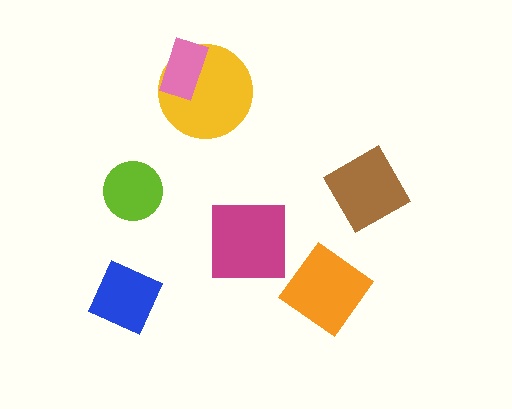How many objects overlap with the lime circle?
0 objects overlap with the lime circle.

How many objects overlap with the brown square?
0 objects overlap with the brown square.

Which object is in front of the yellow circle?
The pink rectangle is in front of the yellow circle.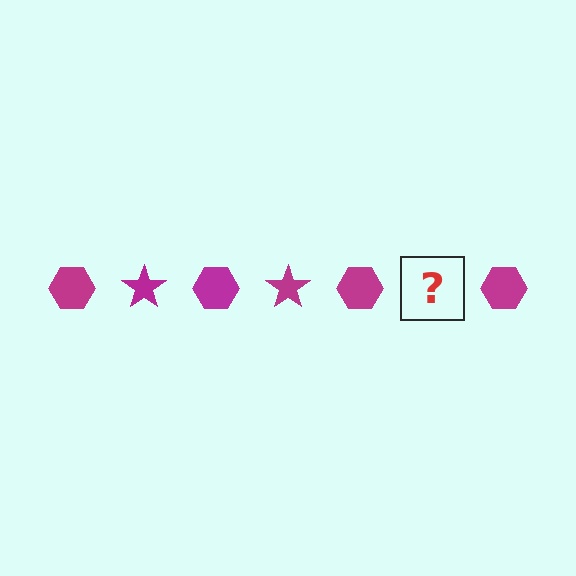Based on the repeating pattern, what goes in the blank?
The blank should be a magenta star.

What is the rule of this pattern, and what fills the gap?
The rule is that the pattern cycles through hexagon, star shapes in magenta. The gap should be filled with a magenta star.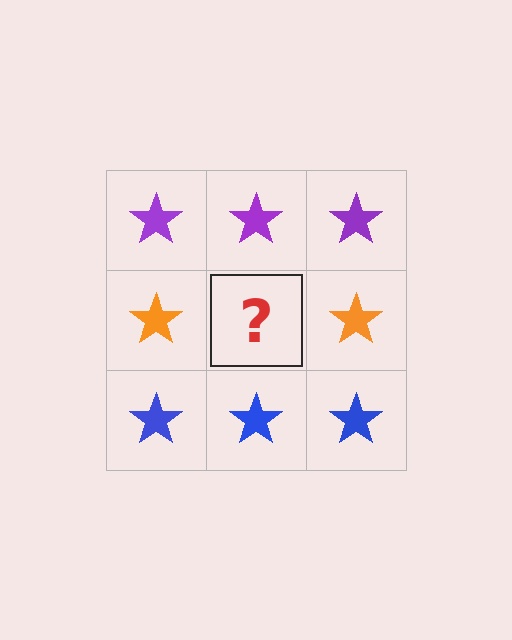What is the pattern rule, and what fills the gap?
The rule is that each row has a consistent color. The gap should be filled with an orange star.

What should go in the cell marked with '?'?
The missing cell should contain an orange star.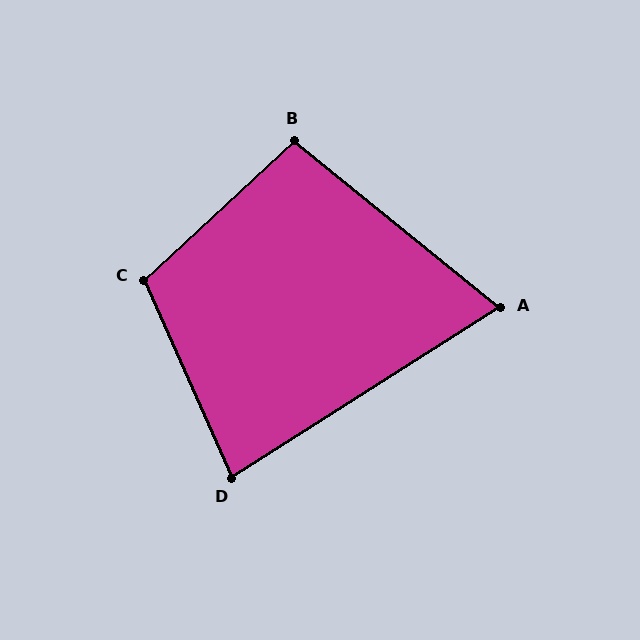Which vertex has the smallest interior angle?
A, at approximately 71 degrees.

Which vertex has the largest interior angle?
C, at approximately 109 degrees.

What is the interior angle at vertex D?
Approximately 82 degrees (acute).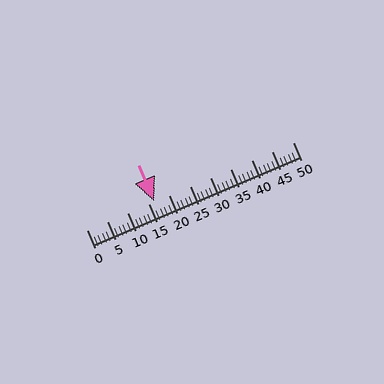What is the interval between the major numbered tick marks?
The major tick marks are spaced 5 units apart.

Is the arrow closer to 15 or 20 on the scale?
The arrow is closer to 15.